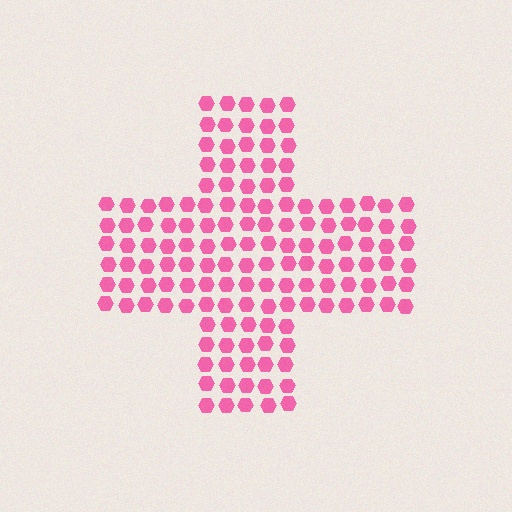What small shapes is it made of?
It is made of small hexagons.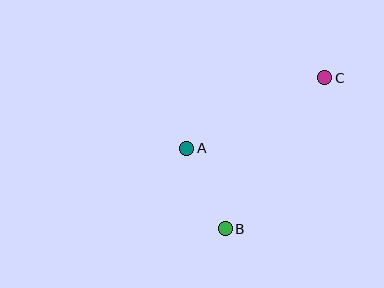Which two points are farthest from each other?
Points B and C are farthest from each other.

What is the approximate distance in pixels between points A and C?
The distance between A and C is approximately 155 pixels.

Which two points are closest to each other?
Points A and B are closest to each other.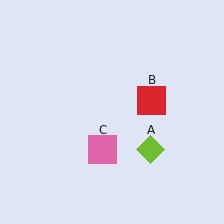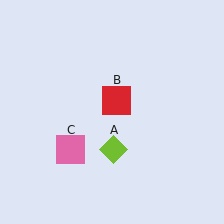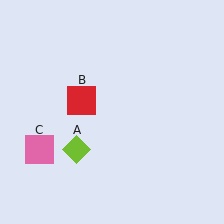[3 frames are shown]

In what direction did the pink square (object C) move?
The pink square (object C) moved left.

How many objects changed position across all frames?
3 objects changed position: lime diamond (object A), red square (object B), pink square (object C).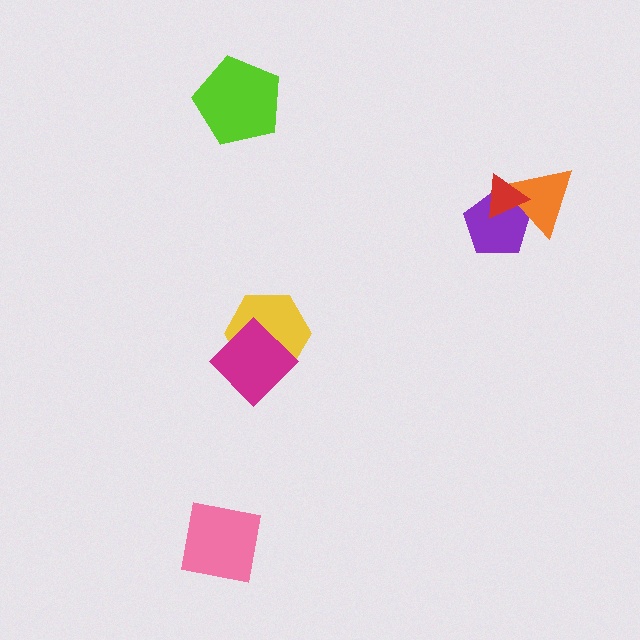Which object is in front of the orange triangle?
The red triangle is in front of the orange triangle.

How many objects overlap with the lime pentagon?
0 objects overlap with the lime pentagon.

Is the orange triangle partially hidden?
Yes, it is partially covered by another shape.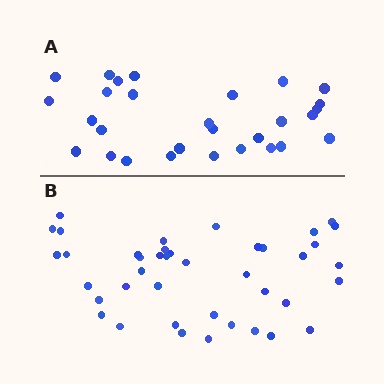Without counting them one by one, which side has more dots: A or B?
Region B (the bottom region) has more dots.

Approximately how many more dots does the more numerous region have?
Region B has roughly 12 or so more dots than region A.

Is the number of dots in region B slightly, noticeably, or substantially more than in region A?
Region B has noticeably more, but not dramatically so. The ratio is roughly 1.4 to 1.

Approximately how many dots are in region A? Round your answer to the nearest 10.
About 30 dots. (The exact count is 29, which rounds to 30.)